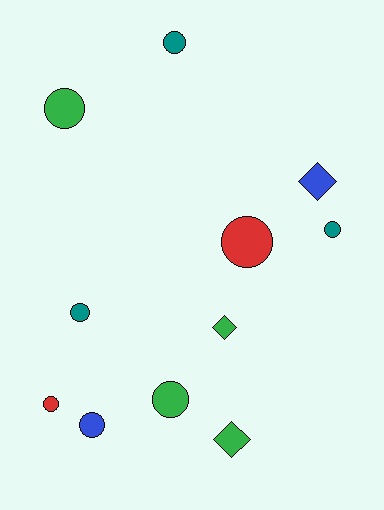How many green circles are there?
There are 2 green circles.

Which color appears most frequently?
Green, with 4 objects.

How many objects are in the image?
There are 11 objects.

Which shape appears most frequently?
Circle, with 8 objects.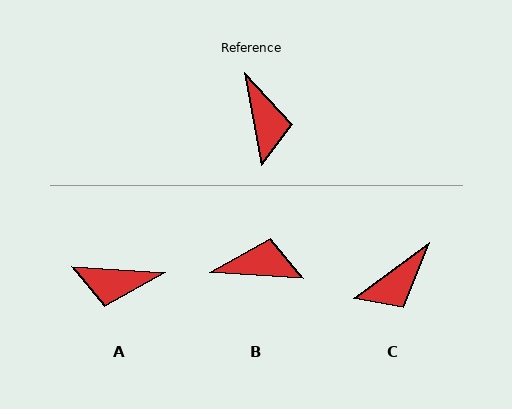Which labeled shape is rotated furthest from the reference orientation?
A, about 104 degrees away.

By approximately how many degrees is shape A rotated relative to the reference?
Approximately 104 degrees clockwise.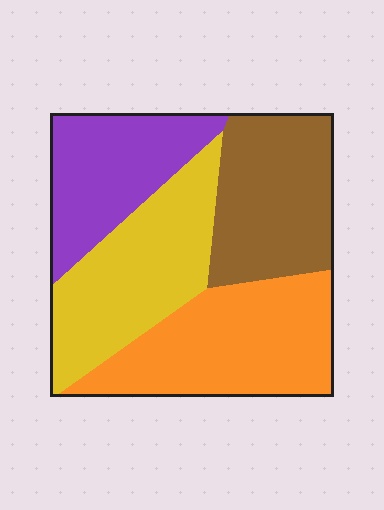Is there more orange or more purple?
Orange.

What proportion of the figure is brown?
Brown takes up about one quarter (1/4) of the figure.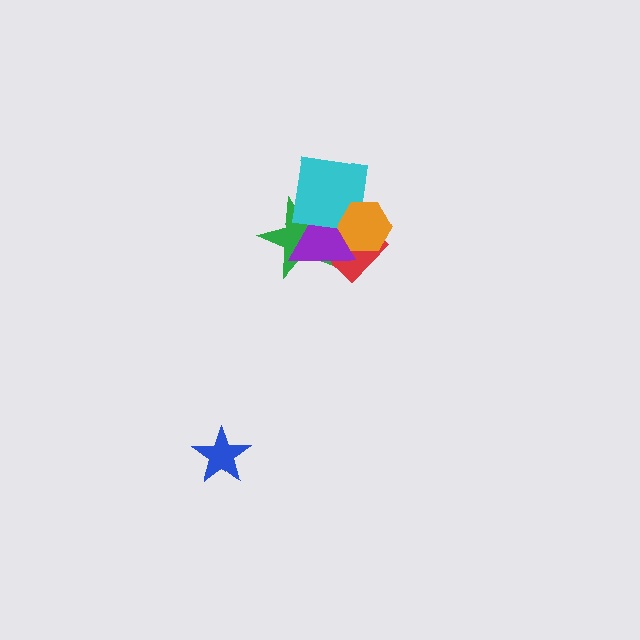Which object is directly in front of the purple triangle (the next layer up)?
The cyan square is directly in front of the purple triangle.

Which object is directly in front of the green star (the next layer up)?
The purple triangle is directly in front of the green star.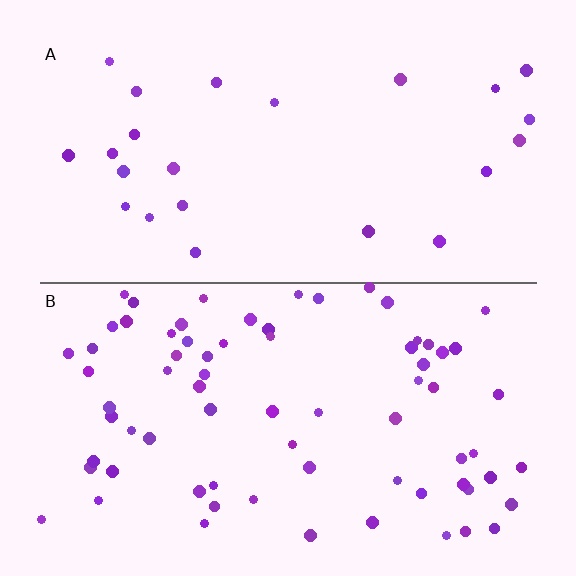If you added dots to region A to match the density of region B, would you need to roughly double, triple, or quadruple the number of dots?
Approximately triple.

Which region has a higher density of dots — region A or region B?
B (the bottom).